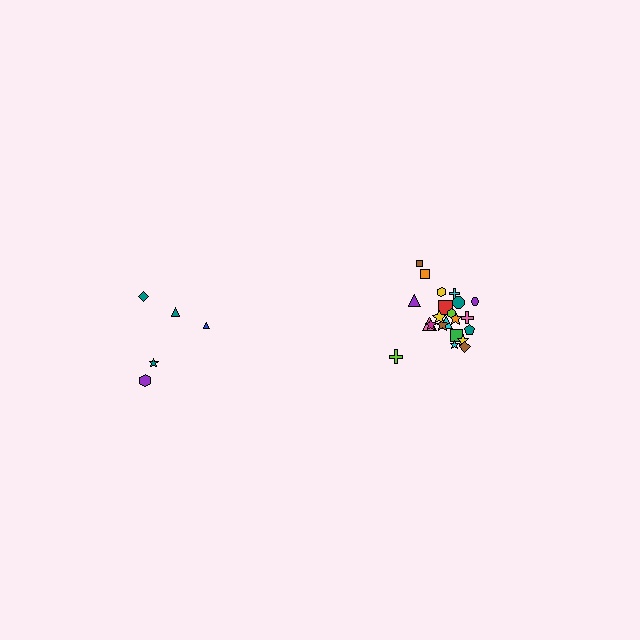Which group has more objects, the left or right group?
The right group.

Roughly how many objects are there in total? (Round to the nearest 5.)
Roughly 25 objects in total.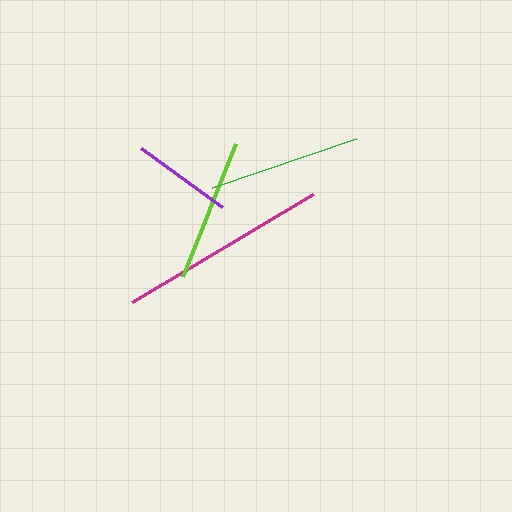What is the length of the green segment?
The green segment is approximately 152 pixels long.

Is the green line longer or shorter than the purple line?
The green line is longer than the purple line.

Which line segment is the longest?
The magenta line is the longest at approximately 211 pixels.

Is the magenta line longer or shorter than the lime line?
The magenta line is longer than the lime line.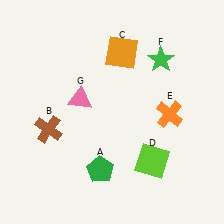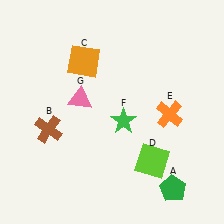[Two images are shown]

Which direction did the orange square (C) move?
The orange square (C) moved left.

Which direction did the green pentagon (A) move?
The green pentagon (A) moved right.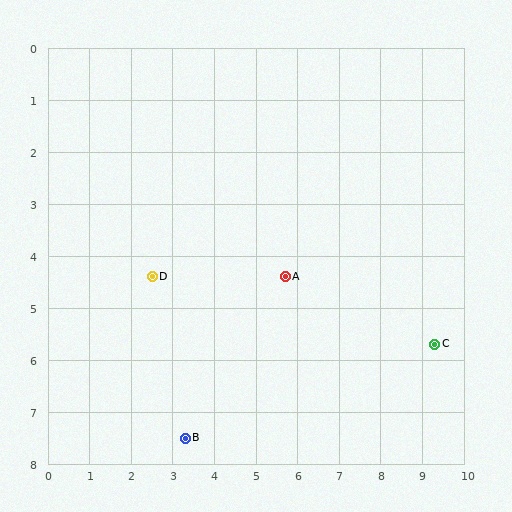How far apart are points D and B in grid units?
Points D and B are about 3.2 grid units apart.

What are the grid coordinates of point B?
Point B is at approximately (3.3, 7.5).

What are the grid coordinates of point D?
Point D is at approximately (2.5, 4.4).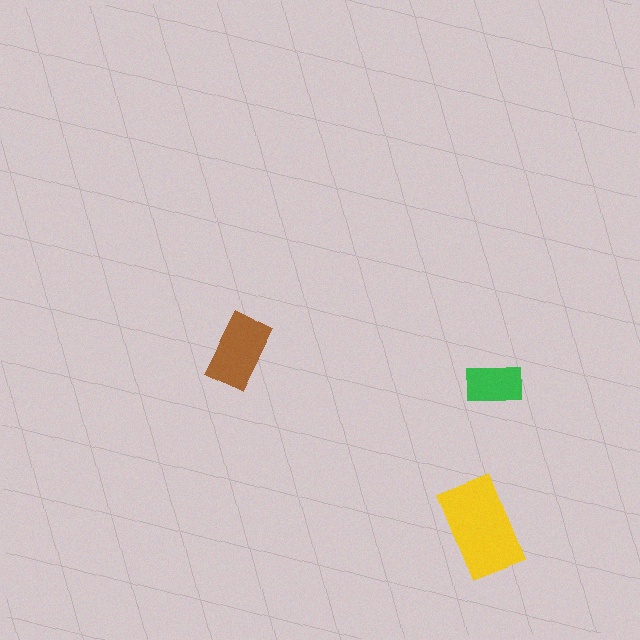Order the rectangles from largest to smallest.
the yellow one, the brown one, the green one.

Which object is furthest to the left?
The brown rectangle is leftmost.